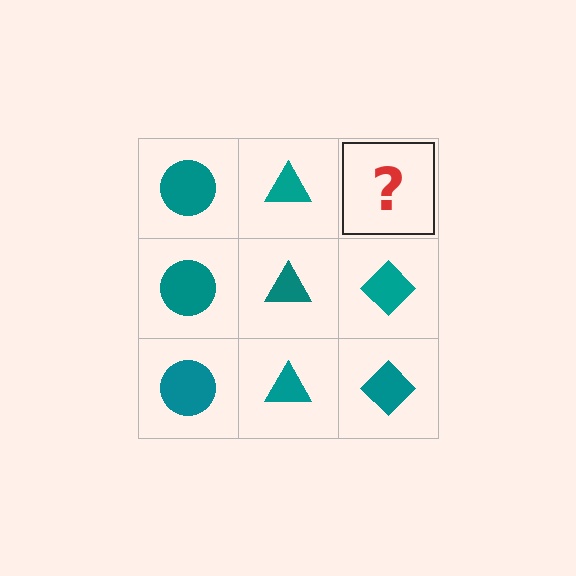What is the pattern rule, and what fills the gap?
The rule is that each column has a consistent shape. The gap should be filled with a teal diamond.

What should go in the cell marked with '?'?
The missing cell should contain a teal diamond.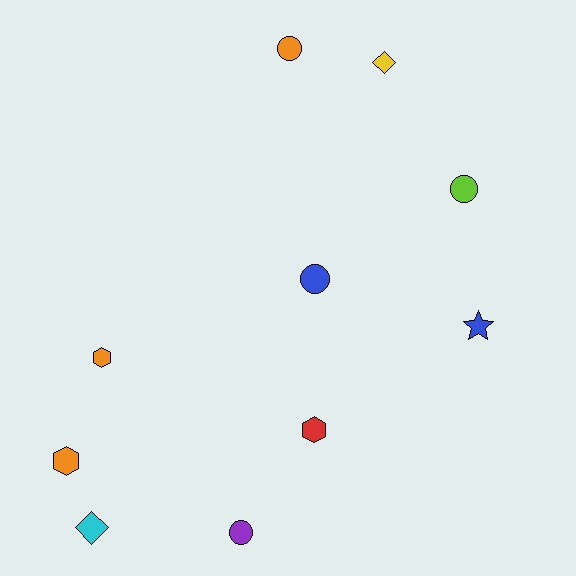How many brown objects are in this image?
There are no brown objects.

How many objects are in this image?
There are 10 objects.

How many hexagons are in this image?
There are 3 hexagons.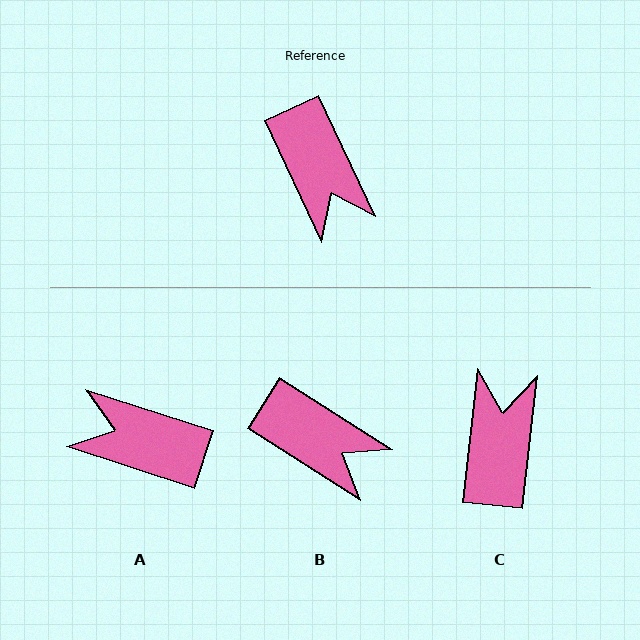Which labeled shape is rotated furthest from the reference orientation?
C, about 149 degrees away.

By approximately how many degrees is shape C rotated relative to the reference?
Approximately 149 degrees counter-clockwise.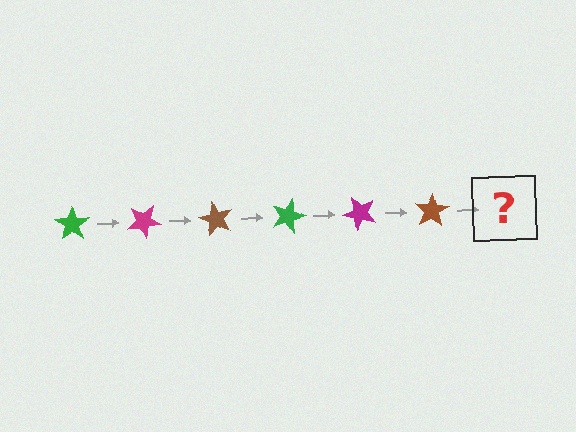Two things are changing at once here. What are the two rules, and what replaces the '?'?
The two rules are that it rotates 30 degrees each step and the color cycles through green, magenta, and brown. The '?' should be a green star, rotated 180 degrees from the start.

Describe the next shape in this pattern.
It should be a green star, rotated 180 degrees from the start.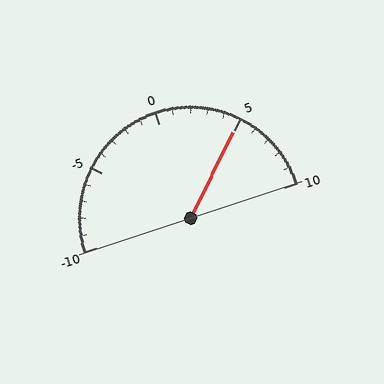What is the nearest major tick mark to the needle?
The nearest major tick mark is 5.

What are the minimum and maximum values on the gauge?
The gauge ranges from -10 to 10.